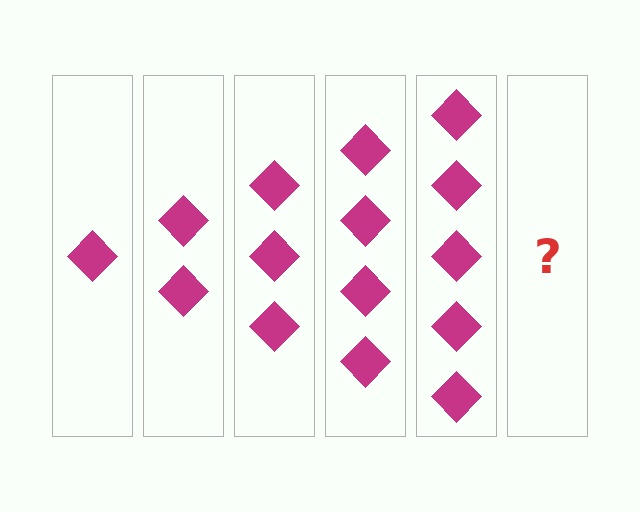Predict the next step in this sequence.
The next step is 6 diamonds.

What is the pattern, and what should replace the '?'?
The pattern is that each step adds one more diamond. The '?' should be 6 diamonds.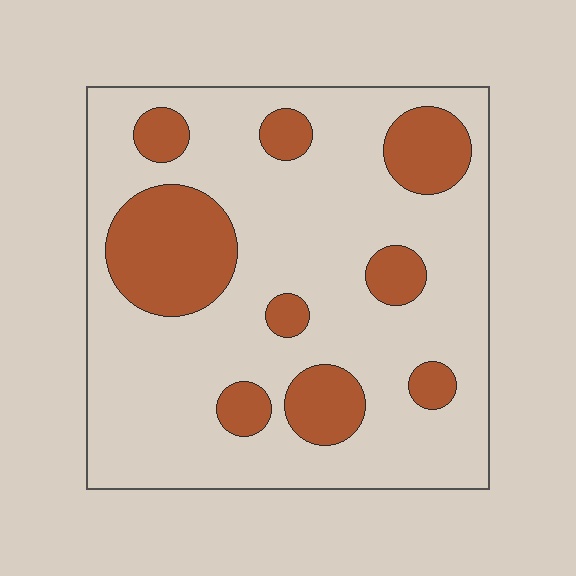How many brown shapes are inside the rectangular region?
9.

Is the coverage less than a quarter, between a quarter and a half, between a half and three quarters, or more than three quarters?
Less than a quarter.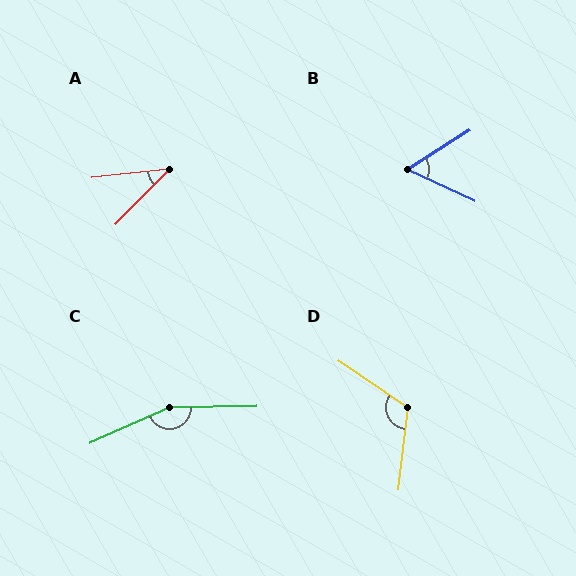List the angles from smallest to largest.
A (40°), B (57°), D (118°), C (157°).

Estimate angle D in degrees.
Approximately 118 degrees.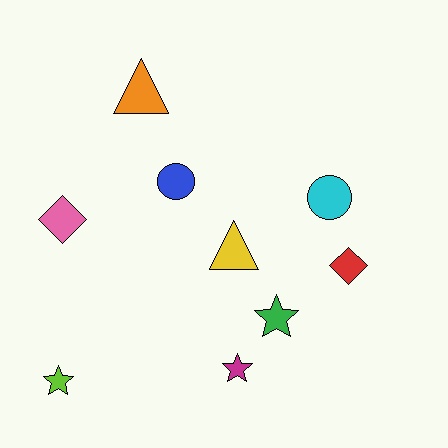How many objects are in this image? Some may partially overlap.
There are 9 objects.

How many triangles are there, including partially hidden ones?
There are 2 triangles.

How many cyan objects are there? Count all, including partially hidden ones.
There is 1 cyan object.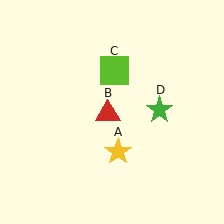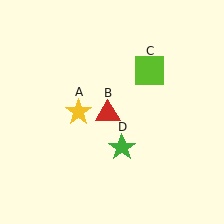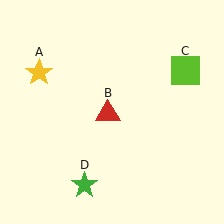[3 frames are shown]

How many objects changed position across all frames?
3 objects changed position: yellow star (object A), lime square (object C), green star (object D).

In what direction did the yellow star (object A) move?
The yellow star (object A) moved up and to the left.